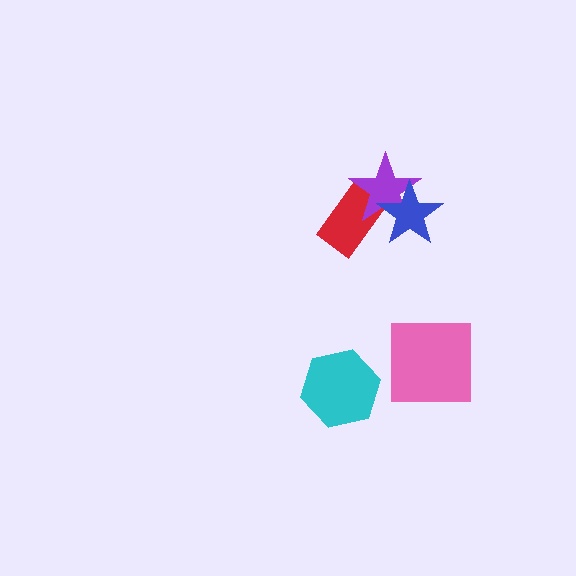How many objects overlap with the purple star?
2 objects overlap with the purple star.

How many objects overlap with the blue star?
2 objects overlap with the blue star.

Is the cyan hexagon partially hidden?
No, no other shape covers it.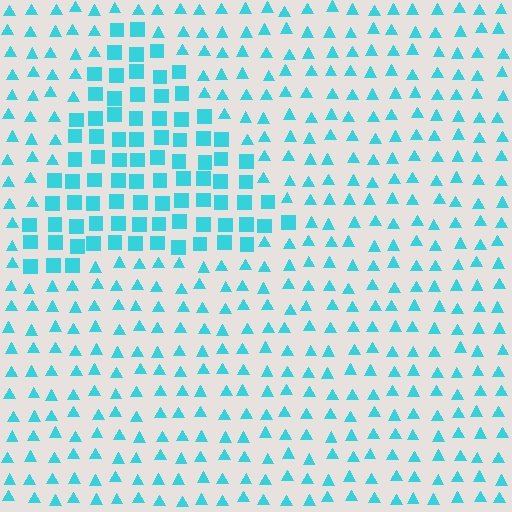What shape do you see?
I see a triangle.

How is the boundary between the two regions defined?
The boundary is defined by a change in element shape: squares inside vs. triangles outside. All elements share the same color and spacing.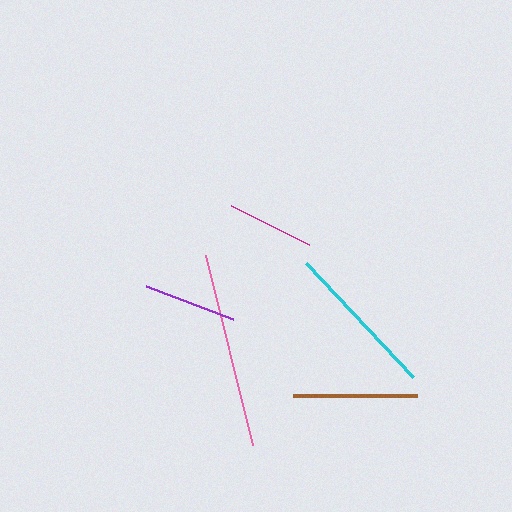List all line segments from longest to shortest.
From longest to shortest: pink, cyan, brown, purple, magenta.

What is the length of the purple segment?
The purple segment is approximately 93 pixels long.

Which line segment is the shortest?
The magenta line is the shortest at approximately 86 pixels.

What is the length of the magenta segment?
The magenta segment is approximately 86 pixels long.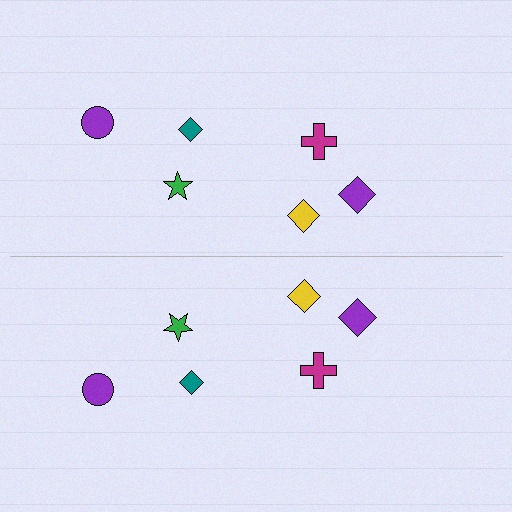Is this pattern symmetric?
Yes, this pattern has bilateral (reflection) symmetry.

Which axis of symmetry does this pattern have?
The pattern has a horizontal axis of symmetry running through the center of the image.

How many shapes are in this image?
There are 12 shapes in this image.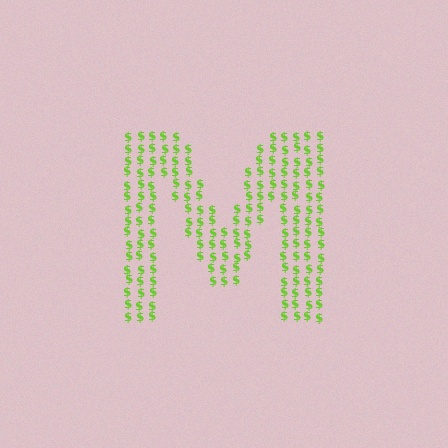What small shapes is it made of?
It is made of small dollar signs.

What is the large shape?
The large shape is the letter M.